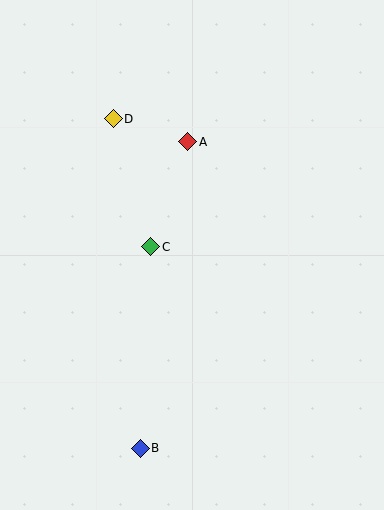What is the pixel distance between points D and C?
The distance between D and C is 134 pixels.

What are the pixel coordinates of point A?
Point A is at (188, 142).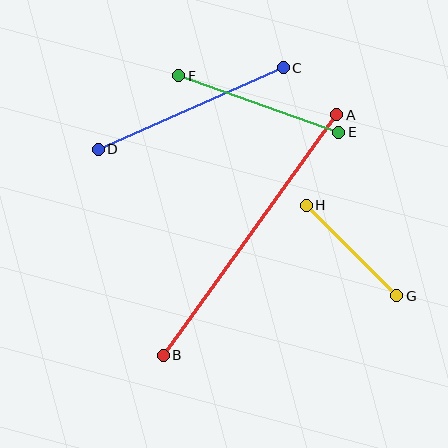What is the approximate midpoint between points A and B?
The midpoint is at approximately (250, 235) pixels.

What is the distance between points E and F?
The distance is approximately 170 pixels.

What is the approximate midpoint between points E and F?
The midpoint is at approximately (259, 104) pixels.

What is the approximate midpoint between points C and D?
The midpoint is at approximately (191, 108) pixels.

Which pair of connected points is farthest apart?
Points A and B are farthest apart.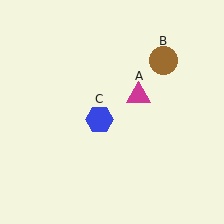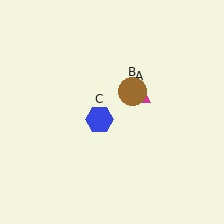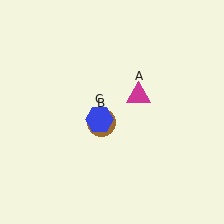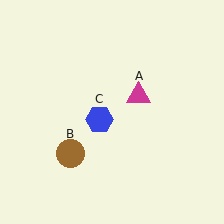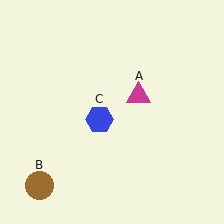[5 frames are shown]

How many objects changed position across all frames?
1 object changed position: brown circle (object B).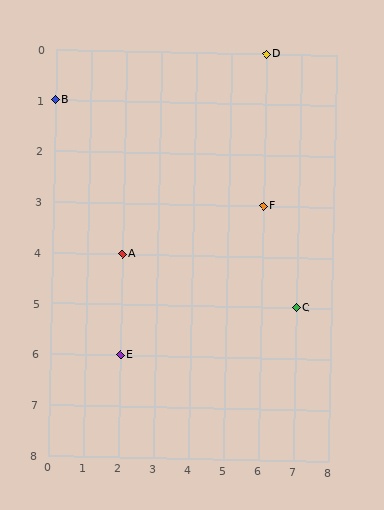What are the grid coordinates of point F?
Point F is at grid coordinates (6, 3).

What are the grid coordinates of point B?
Point B is at grid coordinates (0, 1).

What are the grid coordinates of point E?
Point E is at grid coordinates (2, 6).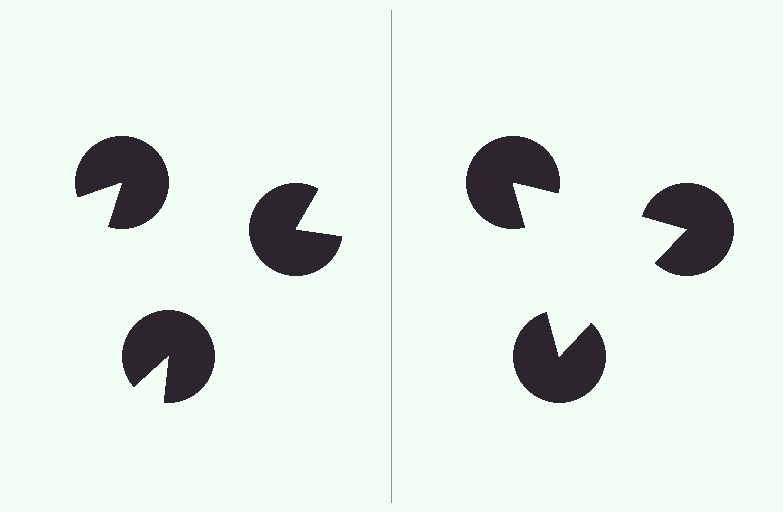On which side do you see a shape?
An illusory triangle appears on the right side. On the left side the wedge cuts are rotated, so no coherent shape forms.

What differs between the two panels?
The pac-man discs are positioned identically on both sides; only the wedge orientations differ. On the right they align to a triangle; on the left they are misaligned.